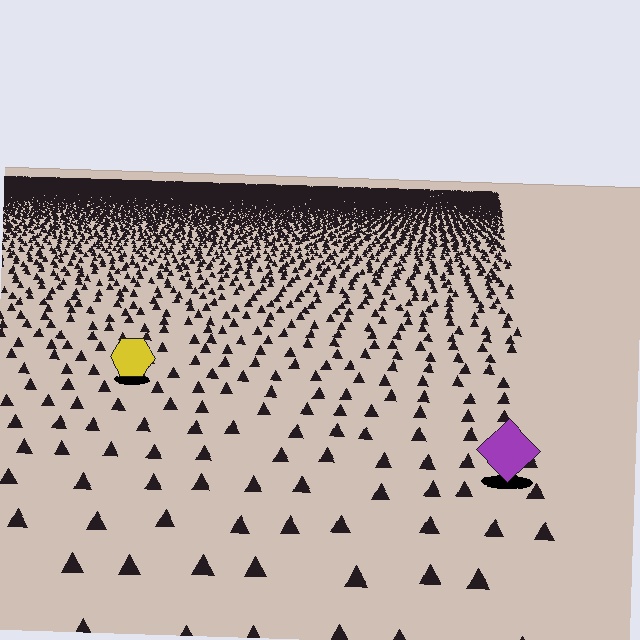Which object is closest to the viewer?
The purple diamond is closest. The texture marks near it are larger and more spread out.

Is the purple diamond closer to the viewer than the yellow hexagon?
Yes. The purple diamond is closer — you can tell from the texture gradient: the ground texture is coarser near it.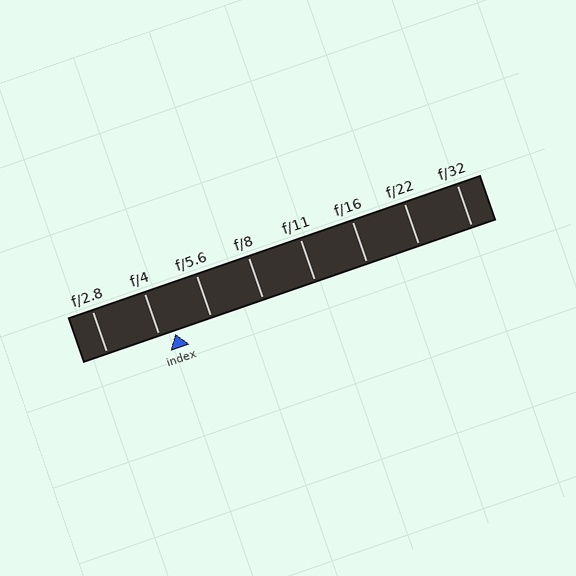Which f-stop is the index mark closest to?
The index mark is closest to f/4.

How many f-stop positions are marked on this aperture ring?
There are 8 f-stop positions marked.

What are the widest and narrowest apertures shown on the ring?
The widest aperture shown is f/2.8 and the narrowest is f/32.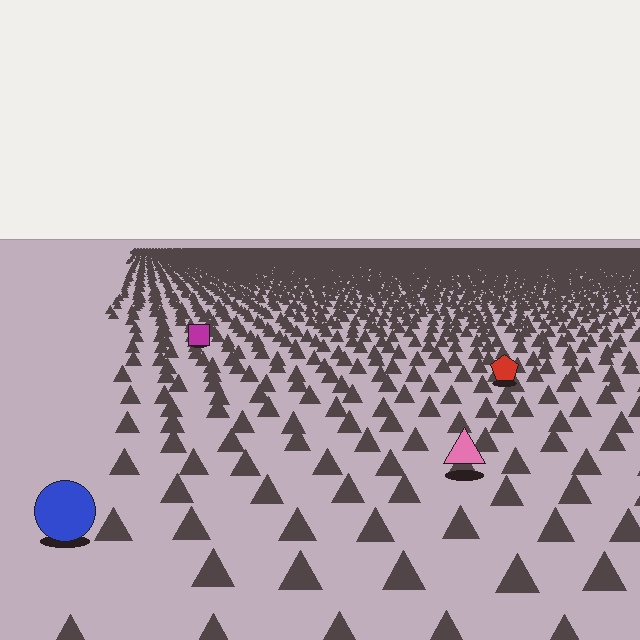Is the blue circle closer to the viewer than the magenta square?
Yes. The blue circle is closer — you can tell from the texture gradient: the ground texture is coarser near it.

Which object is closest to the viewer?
The blue circle is closest. The texture marks near it are larger and more spread out.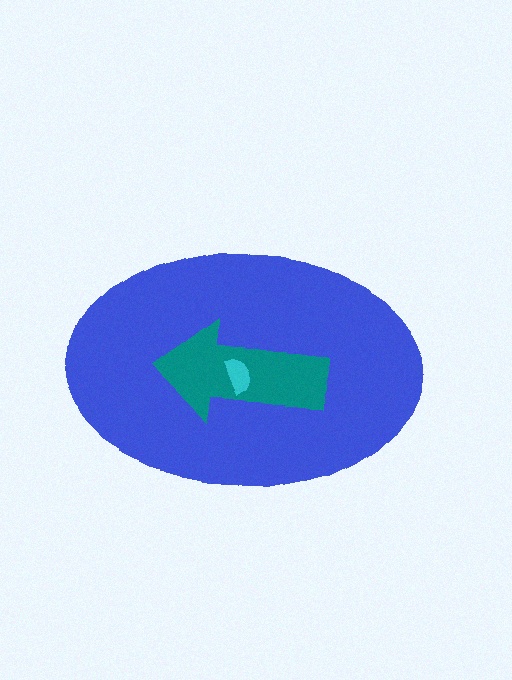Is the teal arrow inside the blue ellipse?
Yes.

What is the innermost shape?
The cyan semicircle.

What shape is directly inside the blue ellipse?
The teal arrow.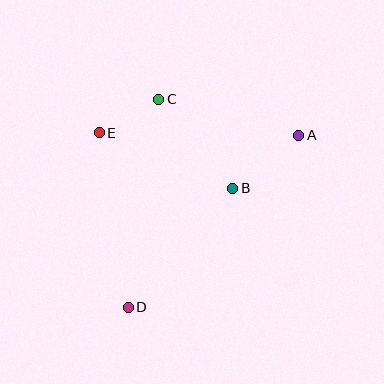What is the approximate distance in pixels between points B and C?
The distance between B and C is approximately 116 pixels.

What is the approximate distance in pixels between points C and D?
The distance between C and D is approximately 210 pixels.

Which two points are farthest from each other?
Points A and D are farthest from each other.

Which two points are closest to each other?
Points C and E are closest to each other.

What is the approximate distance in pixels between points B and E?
The distance between B and E is approximately 145 pixels.